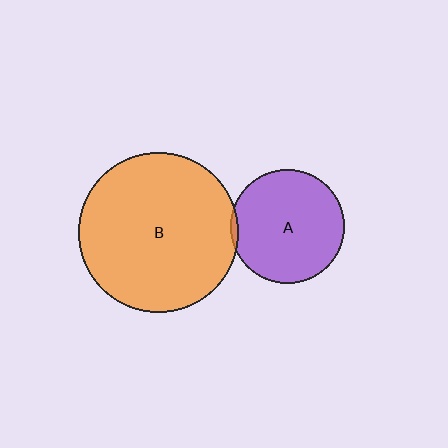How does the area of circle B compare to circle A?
Approximately 1.9 times.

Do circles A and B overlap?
Yes.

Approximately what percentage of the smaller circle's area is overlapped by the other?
Approximately 5%.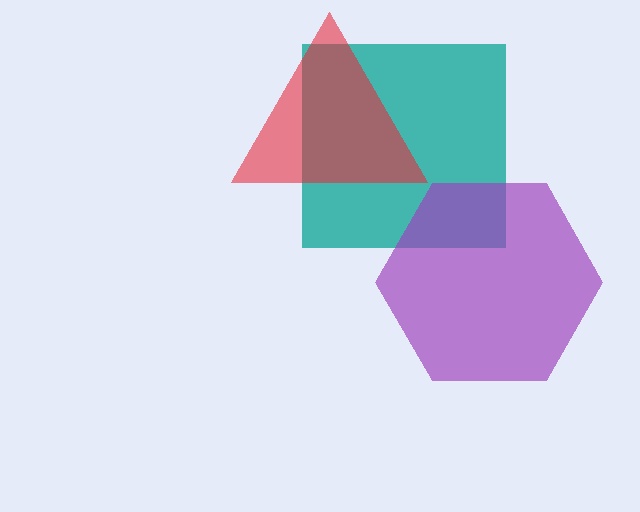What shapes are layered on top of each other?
The layered shapes are: a teal square, a red triangle, a purple hexagon.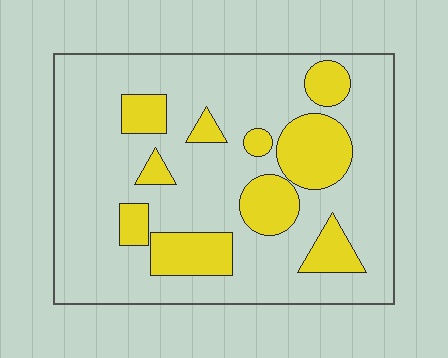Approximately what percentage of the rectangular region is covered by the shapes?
Approximately 25%.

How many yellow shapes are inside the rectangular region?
10.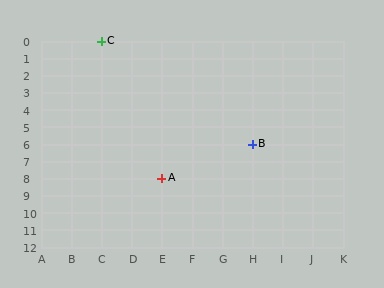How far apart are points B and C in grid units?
Points B and C are 5 columns and 6 rows apart (about 7.8 grid units diagonally).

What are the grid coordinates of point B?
Point B is at grid coordinates (H, 6).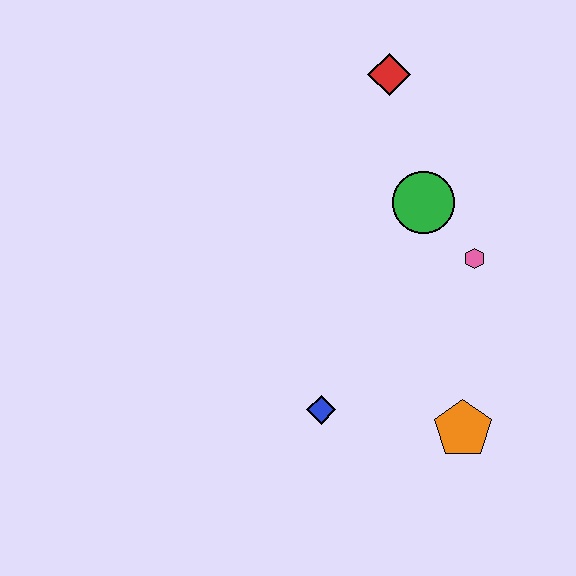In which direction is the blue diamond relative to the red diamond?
The blue diamond is below the red diamond.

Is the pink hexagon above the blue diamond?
Yes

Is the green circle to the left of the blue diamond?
No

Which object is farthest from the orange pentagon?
The red diamond is farthest from the orange pentagon.